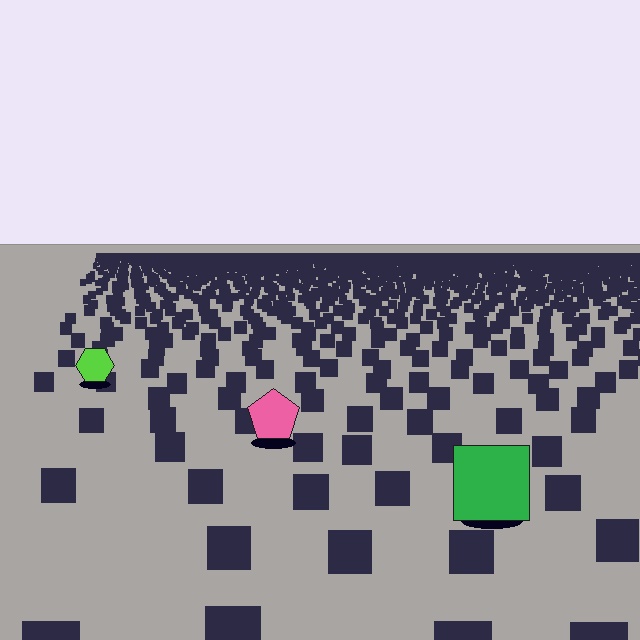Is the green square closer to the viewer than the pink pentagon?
Yes. The green square is closer — you can tell from the texture gradient: the ground texture is coarser near it.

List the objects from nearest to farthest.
From nearest to farthest: the green square, the pink pentagon, the lime hexagon.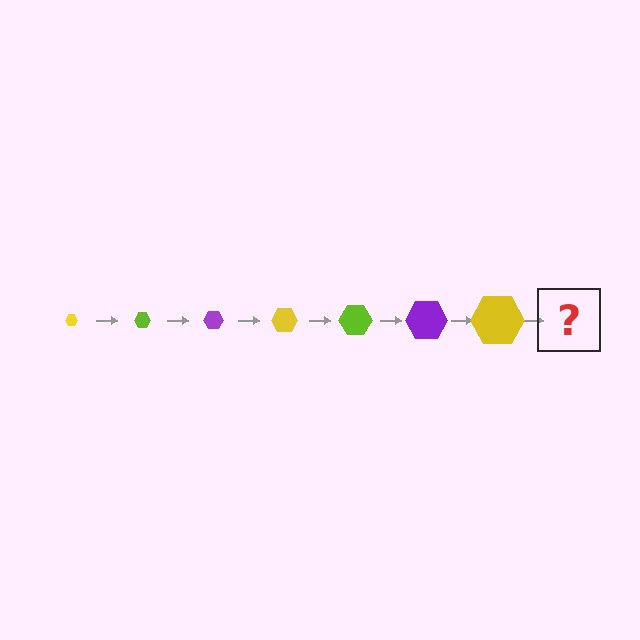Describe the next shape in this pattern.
It should be a lime hexagon, larger than the previous one.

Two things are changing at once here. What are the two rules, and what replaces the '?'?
The two rules are that the hexagon grows larger each step and the color cycles through yellow, lime, and purple. The '?' should be a lime hexagon, larger than the previous one.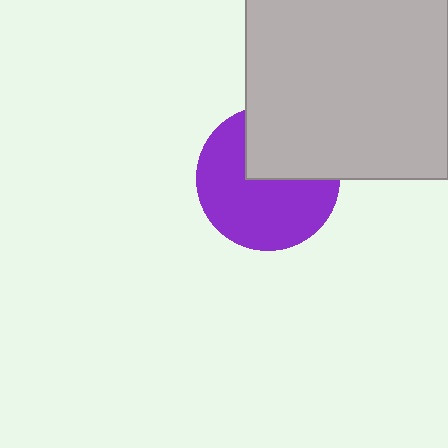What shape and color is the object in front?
The object in front is a light gray square.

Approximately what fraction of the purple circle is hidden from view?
Roughly 35% of the purple circle is hidden behind the light gray square.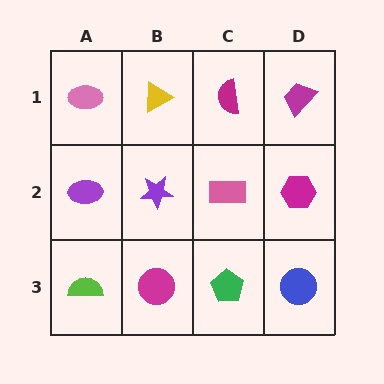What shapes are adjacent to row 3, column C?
A pink rectangle (row 2, column C), a magenta circle (row 3, column B), a blue circle (row 3, column D).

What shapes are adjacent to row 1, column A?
A purple ellipse (row 2, column A), a yellow triangle (row 1, column B).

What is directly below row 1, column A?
A purple ellipse.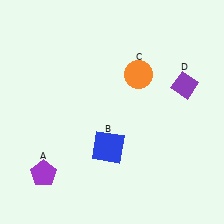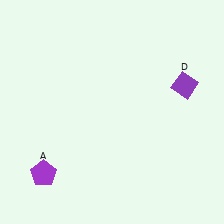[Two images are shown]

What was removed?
The orange circle (C), the blue square (B) were removed in Image 2.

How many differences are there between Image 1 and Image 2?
There are 2 differences between the two images.